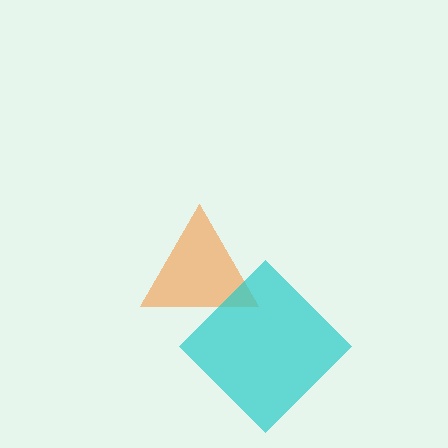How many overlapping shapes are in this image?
There are 2 overlapping shapes in the image.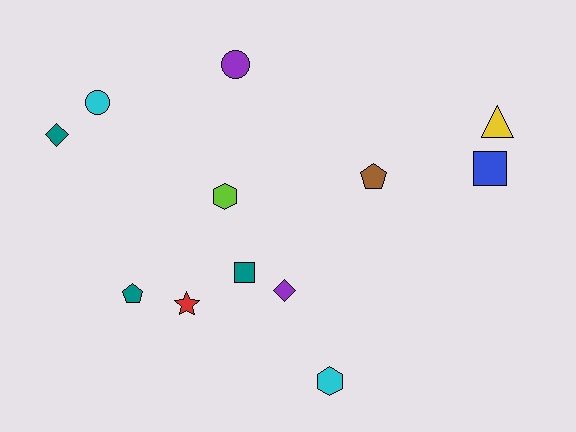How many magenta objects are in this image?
There are no magenta objects.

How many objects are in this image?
There are 12 objects.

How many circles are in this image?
There are 2 circles.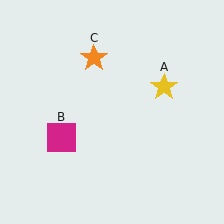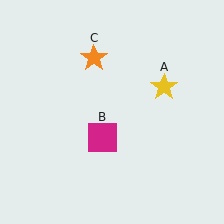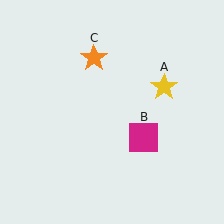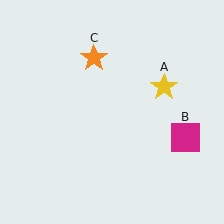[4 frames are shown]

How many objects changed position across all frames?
1 object changed position: magenta square (object B).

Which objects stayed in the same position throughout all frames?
Yellow star (object A) and orange star (object C) remained stationary.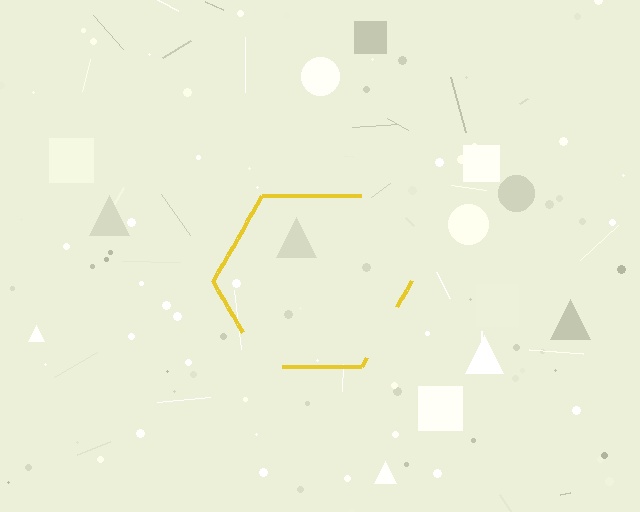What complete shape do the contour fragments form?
The contour fragments form a hexagon.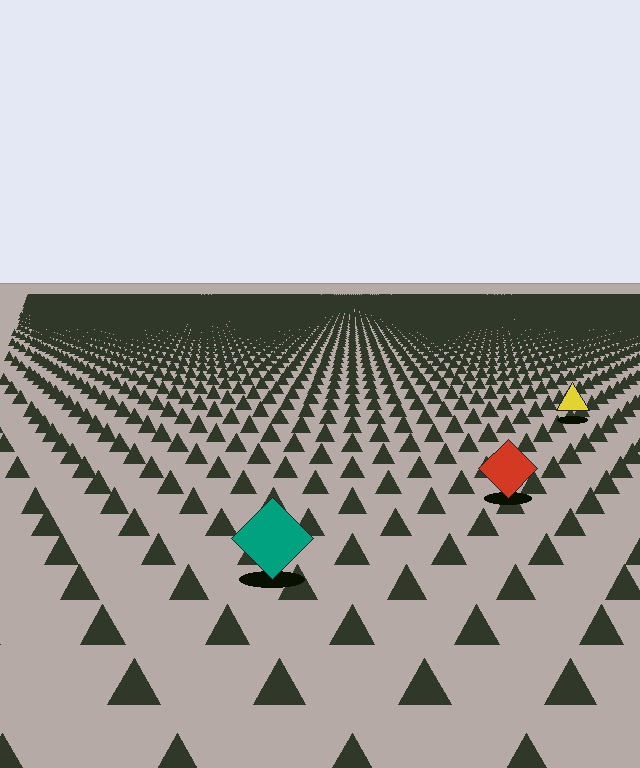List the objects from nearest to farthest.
From nearest to farthest: the teal diamond, the red diamond, the yellow triangle.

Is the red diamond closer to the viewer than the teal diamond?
No. The teal diamond is closer — you can tell from the texture gradient: the ground texture is coarser near it.